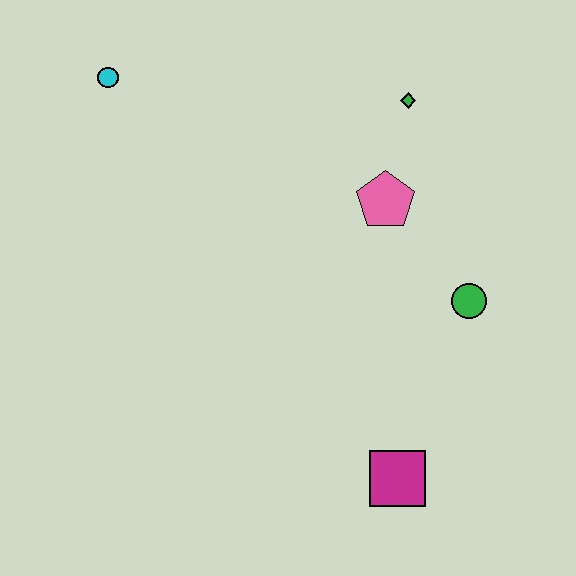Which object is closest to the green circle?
The pink pentagon is closest to the green circle.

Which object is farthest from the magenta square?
The cyan circle is farthest from the magenta square.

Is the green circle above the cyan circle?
No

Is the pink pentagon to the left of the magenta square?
Yes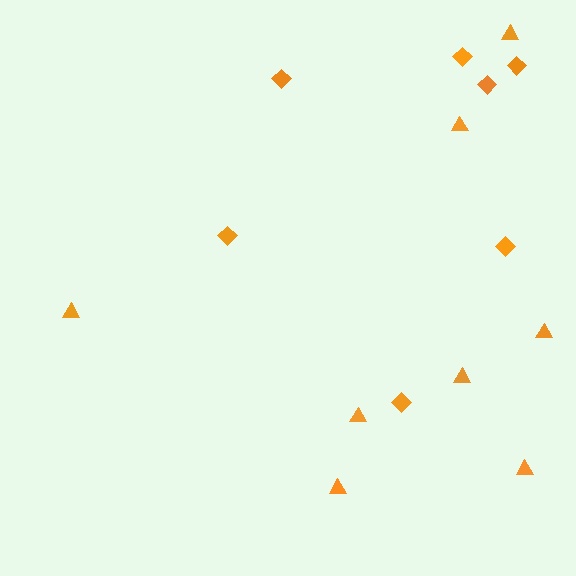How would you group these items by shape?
There are 2 groups: one group of diamonds (7) and one group of triangles (8).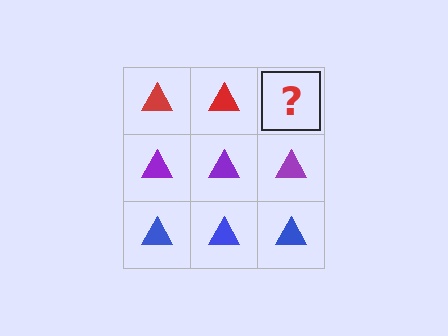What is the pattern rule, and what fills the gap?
The rule is that each row has a consistent color. The gap should be filled with a red triangle.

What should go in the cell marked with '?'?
The missing cell should contain a red triangle.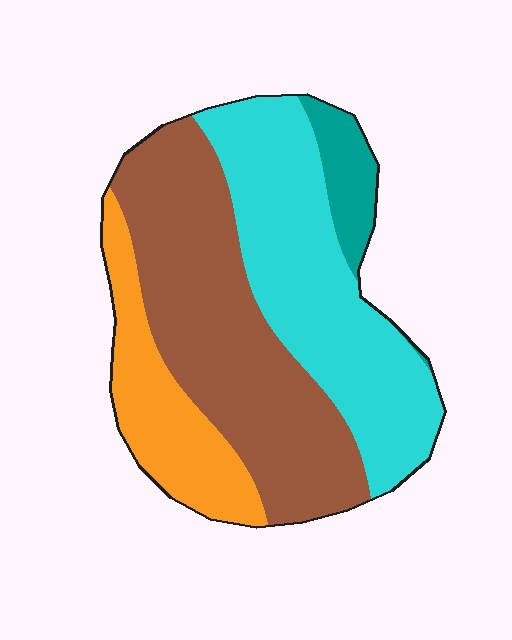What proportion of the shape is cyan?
Cyan takes up about three eighths (3/8) of the shape.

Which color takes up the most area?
Brown, at roughly 40%.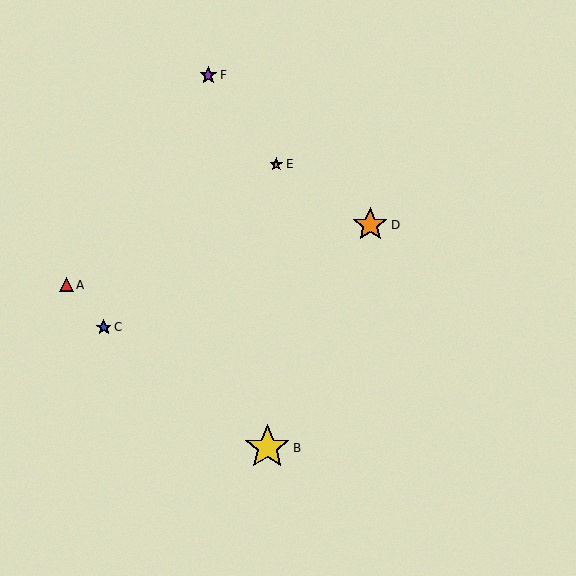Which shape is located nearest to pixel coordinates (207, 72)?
The purple star (labeled F) at (208, 75) is nearest to that location.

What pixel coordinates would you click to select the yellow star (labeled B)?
Click at (267, 448) to select the yellow star B.